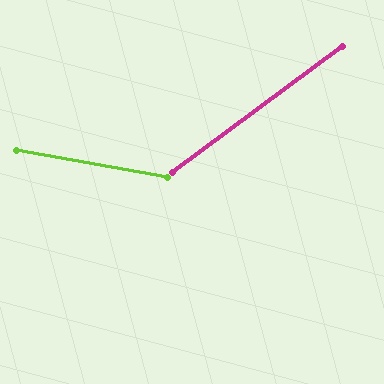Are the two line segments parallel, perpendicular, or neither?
Neither parallel nor perpendicular — they differ by about 47°.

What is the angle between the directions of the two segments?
Approximately 47 degrees.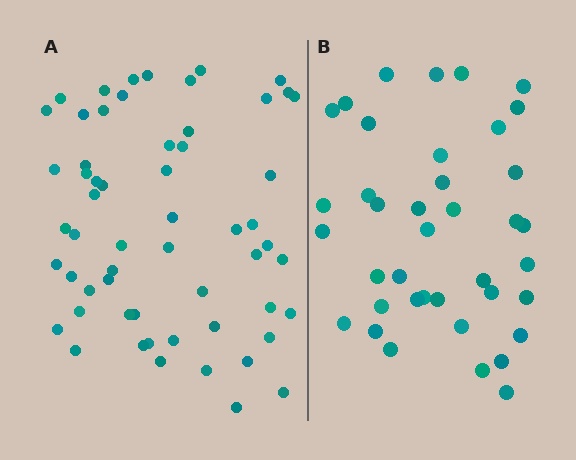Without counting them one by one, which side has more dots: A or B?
Region A (the left region) has more dots.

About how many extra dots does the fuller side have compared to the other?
Region A has approximately 20 more dots than region B.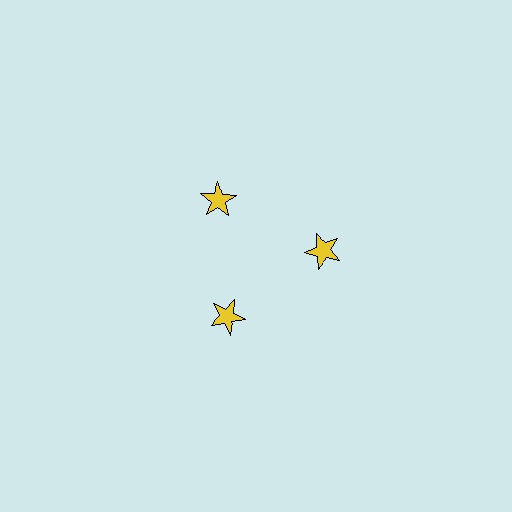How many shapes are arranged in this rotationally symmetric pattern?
There are 3 shapes, arranged in 3 groups of 1.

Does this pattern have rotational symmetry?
Yes, this pattern has 3-fold rotational symmetry. It looks the same after rotating 120 degrees around the center.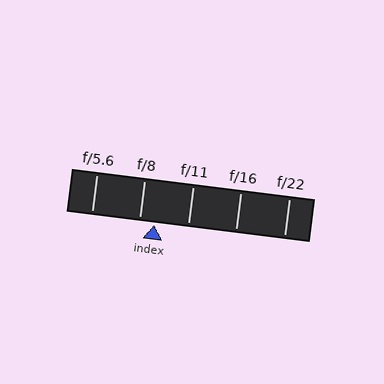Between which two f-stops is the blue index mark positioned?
The index mark is between f/8 and f/11.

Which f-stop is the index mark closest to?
The index mark is closest to f/8.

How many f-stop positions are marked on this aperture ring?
There are 5 f-stop positions marked.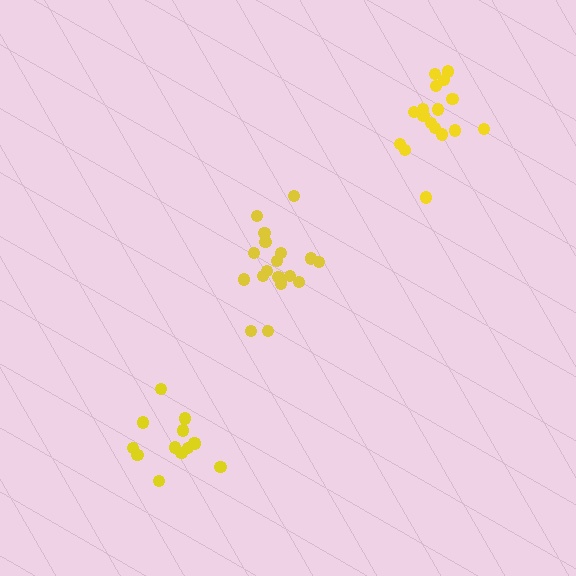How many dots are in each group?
Group 1: 18 dots, Group 2: 13 dots, Group 3: 17 dots (48 total).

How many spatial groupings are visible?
There are 3 spatial groupings.